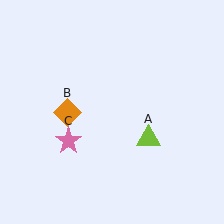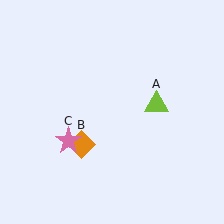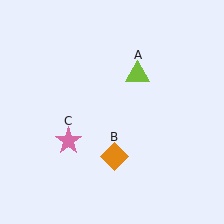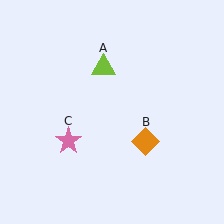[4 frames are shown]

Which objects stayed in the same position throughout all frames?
Pink star (object C) remained stationary.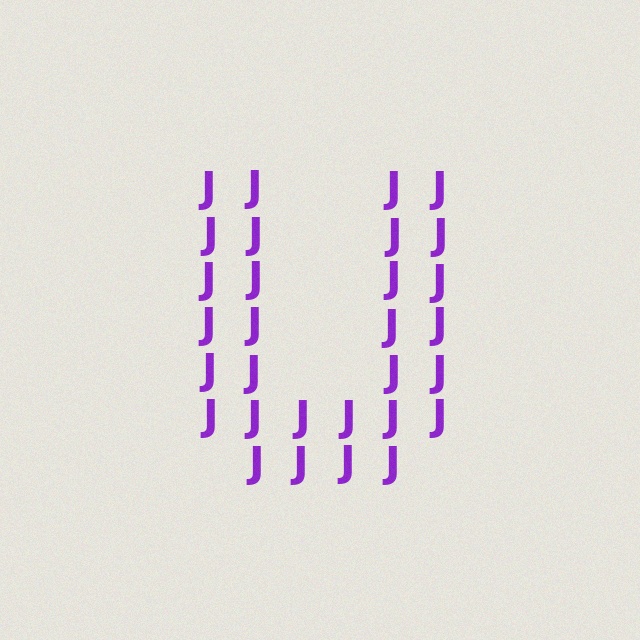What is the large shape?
The large shape is the letter U.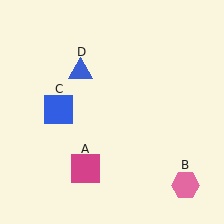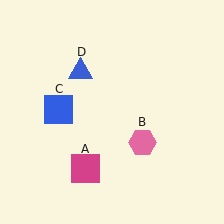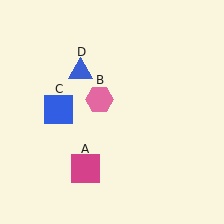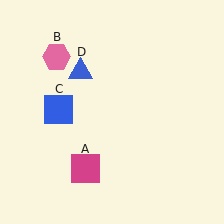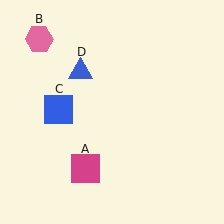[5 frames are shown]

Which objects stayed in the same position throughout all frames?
Magenta square (object A) and blue square (object C) and blue triangle (object D) remained stationary.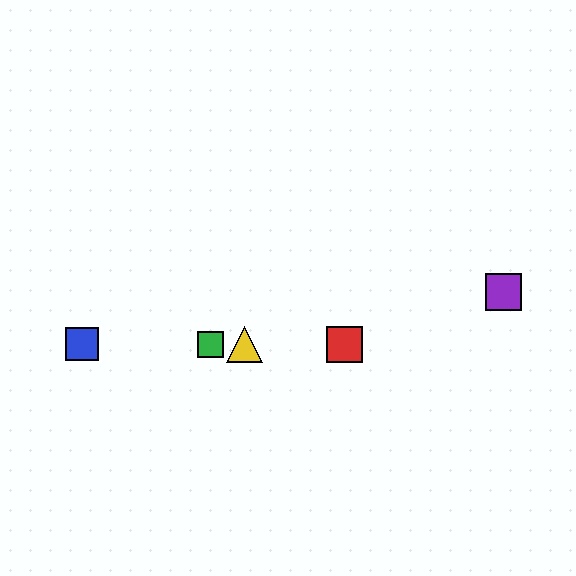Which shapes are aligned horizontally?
The red square, the blue square, the green square, the yellow triangle are aligned horizontally.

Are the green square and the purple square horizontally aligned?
No, the green square is at y≈344 and the purple square is at y≈292.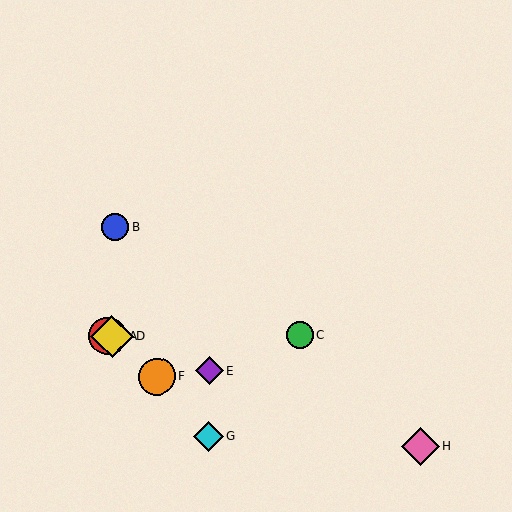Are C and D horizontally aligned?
Yes, both are at y≈335.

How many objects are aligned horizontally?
3 objects (A, C, D) are aligned horizontally.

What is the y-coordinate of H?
Object H is at y≈447.